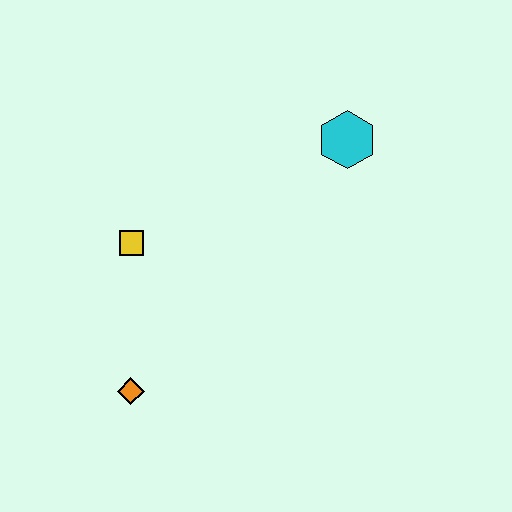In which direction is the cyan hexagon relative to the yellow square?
The cyan hexagon is to the right of the yellow square.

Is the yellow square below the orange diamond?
No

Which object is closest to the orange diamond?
The yellow square is closest to the orange diamond.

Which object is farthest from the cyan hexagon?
The orange diamond is farthest from the cyan hexagon.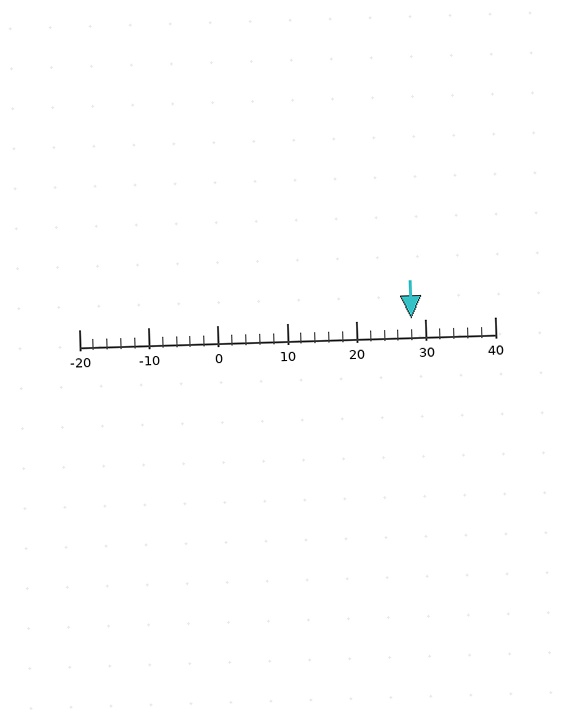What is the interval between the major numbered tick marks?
The major tick marks are spaced 10 units apart.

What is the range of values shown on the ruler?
The ruler shows values from -20 to 40.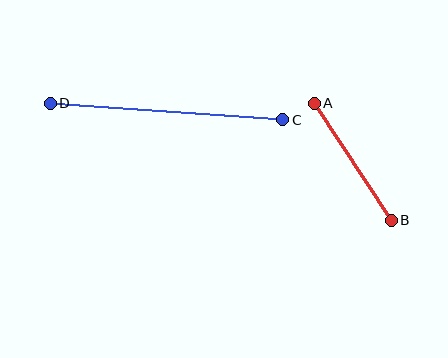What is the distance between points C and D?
The distance is approximately 233 pixels.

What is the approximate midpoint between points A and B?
The midpoint is at approximately (353, 162) pixels.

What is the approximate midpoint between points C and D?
The midpoint is at approximately (166, 112) pixels.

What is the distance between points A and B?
The distance is approximately 140 pixels.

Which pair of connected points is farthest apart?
Points C and D are farthest apart.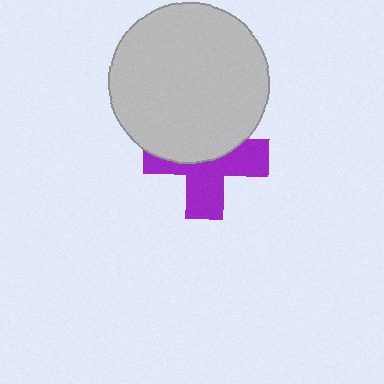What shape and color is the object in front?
The object in front is a light gray circle.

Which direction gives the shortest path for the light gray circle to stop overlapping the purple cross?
Moving up gives the shortest separation.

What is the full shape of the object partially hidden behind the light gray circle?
The partially hidden object is a purple cross.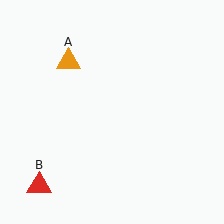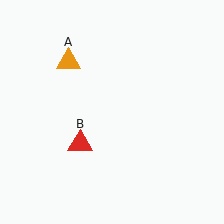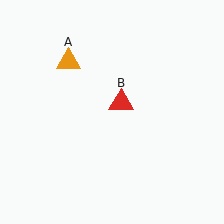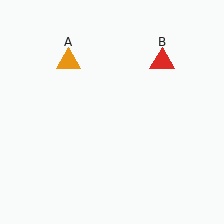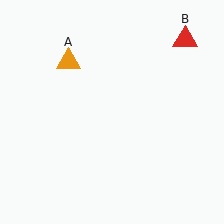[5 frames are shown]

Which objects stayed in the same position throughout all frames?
Orange triangle (object A) remained stationary.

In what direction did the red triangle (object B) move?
The red triangle (object B) moved up and to the right.